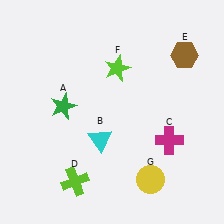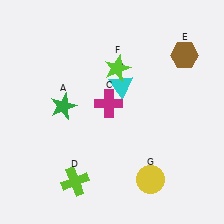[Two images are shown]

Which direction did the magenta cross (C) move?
The magenta cross (C) moved left.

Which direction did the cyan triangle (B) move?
The cyan triangle (B) moved up.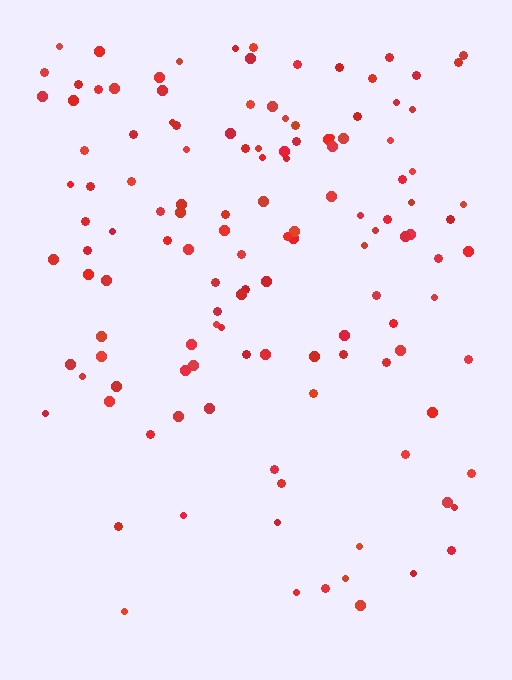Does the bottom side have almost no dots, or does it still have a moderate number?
Still a moderate number, just noticeably fewer than the top.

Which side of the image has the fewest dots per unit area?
The bottom.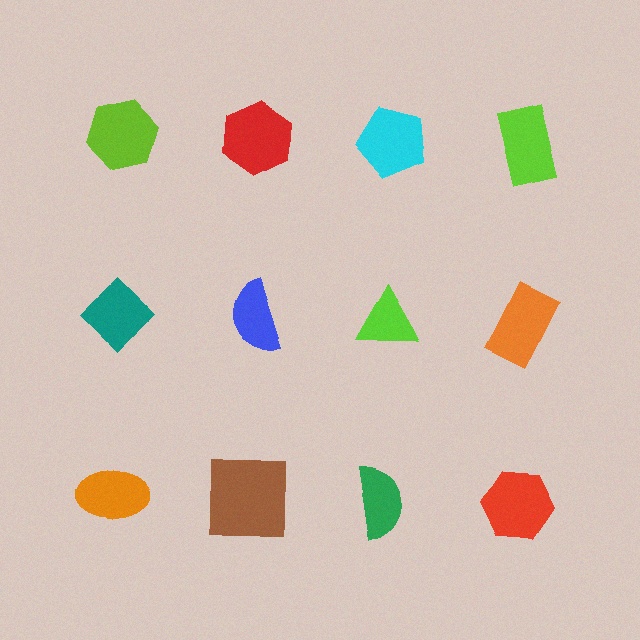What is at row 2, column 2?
A blue semicircle.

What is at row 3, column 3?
A green semicircle.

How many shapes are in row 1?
4 shapes.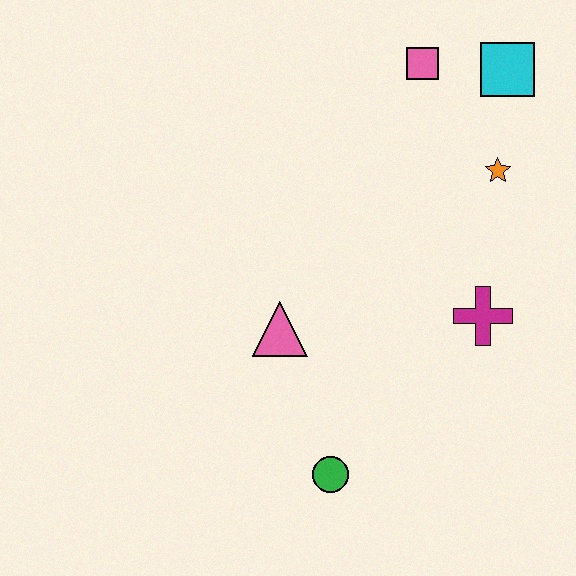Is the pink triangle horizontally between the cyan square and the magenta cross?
No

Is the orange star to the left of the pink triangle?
No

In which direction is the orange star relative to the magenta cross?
The orange star is above the magenta cross.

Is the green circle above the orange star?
No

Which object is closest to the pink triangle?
The green circle is closest to the pink triangle.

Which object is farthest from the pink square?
The green circle is farthest from the pink square.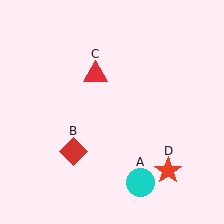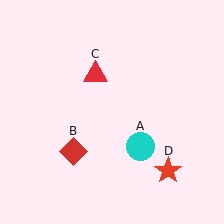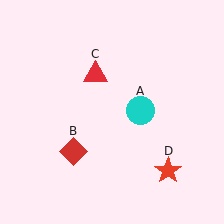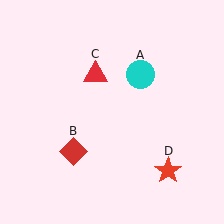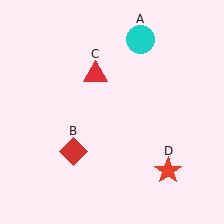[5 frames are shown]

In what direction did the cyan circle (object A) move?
The cyan circle (object A) moved up.